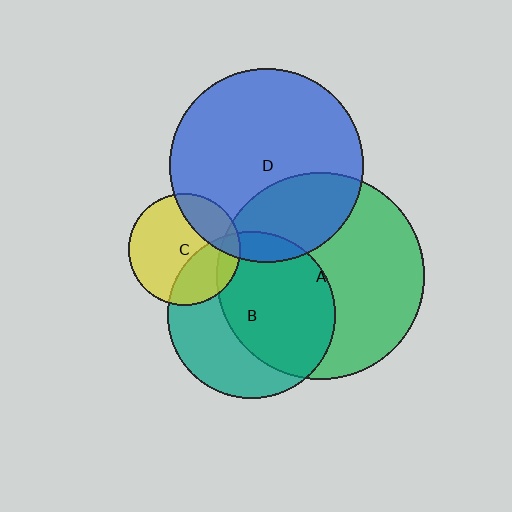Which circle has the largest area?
Circle A (green).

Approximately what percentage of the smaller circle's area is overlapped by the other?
Approximately 10%.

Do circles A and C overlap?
Yes.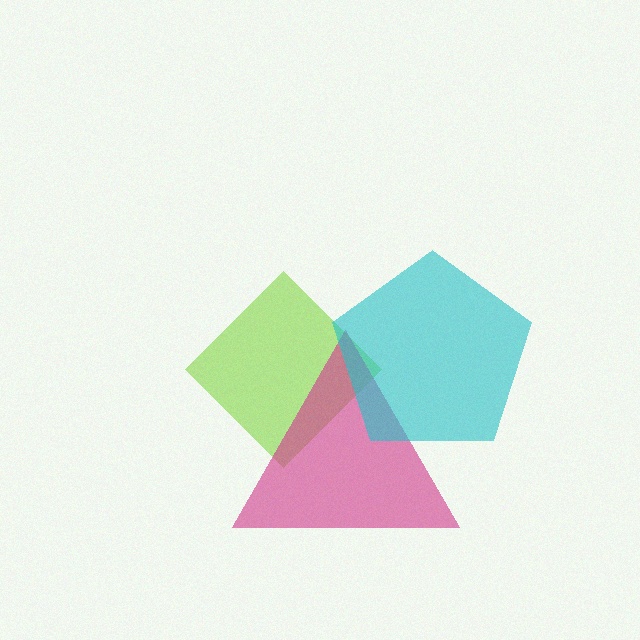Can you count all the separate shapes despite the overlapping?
Yes, there are 3 separate shapes.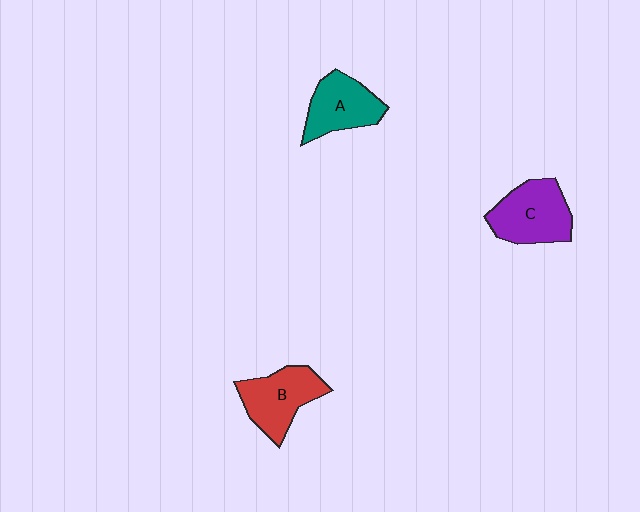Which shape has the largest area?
Shape C (purple).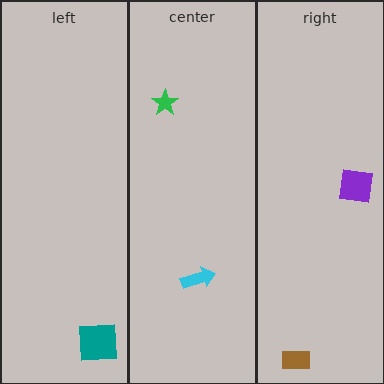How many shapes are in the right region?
2.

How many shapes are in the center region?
2.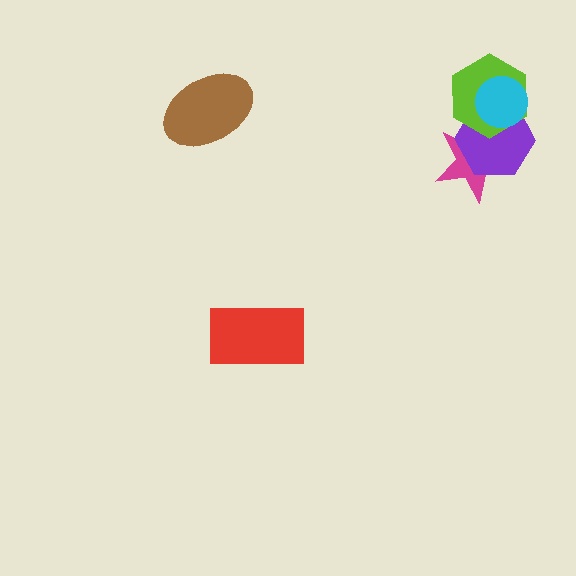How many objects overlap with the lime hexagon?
3 objects overlap with the lime hexagon.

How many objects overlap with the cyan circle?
2 objects overlap with the cyan circle.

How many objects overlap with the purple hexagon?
3 objects overlap with the purple hexagon.